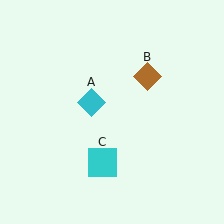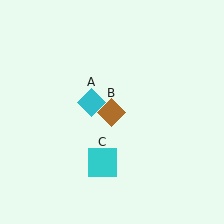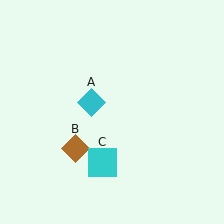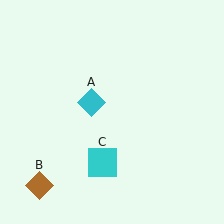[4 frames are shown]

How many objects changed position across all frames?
1 object changed position: brown diamond (object B).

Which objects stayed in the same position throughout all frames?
Cyan diamond (object A) and cyan square (object C) remained stationary.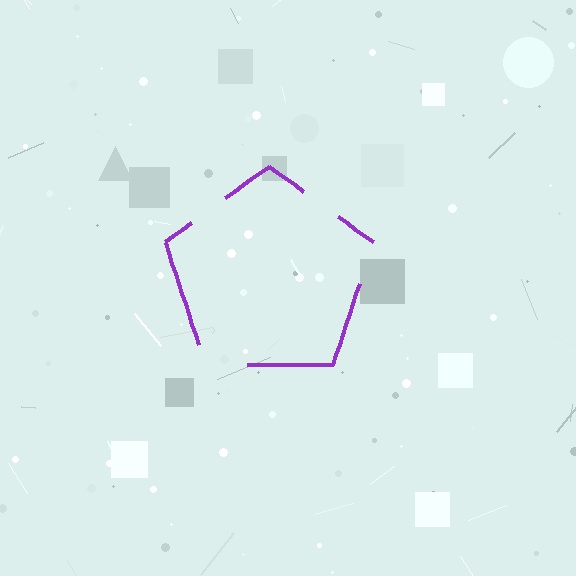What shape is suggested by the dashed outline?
The dashed outline suggests a pentagon.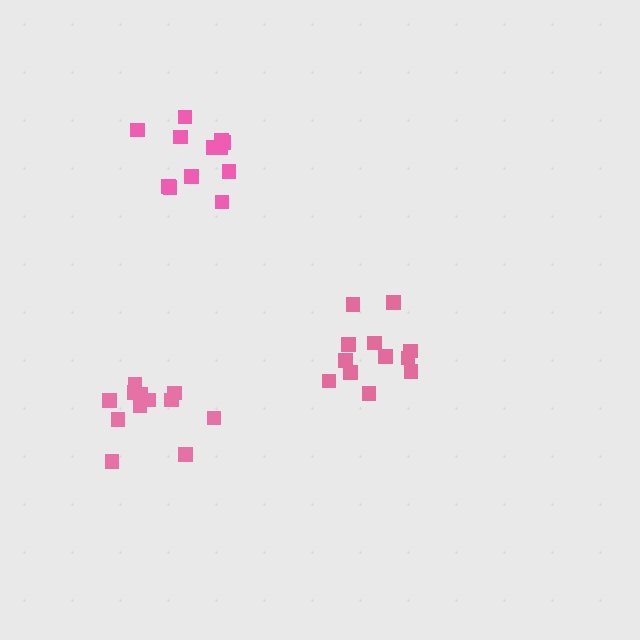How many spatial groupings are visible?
There are 3 spatial groupings.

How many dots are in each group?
Group 1: 12 dots, Group 2: 12 dots, Group 3: 12 dots (36 total).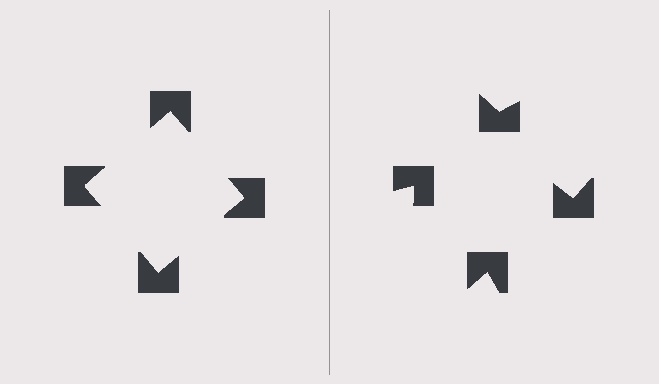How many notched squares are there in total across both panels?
8 — 4 on each side.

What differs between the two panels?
The notched squares are positioned identically on both sides; only the wedge orientations differ. On the left they align to a square; on the right they are misaligned.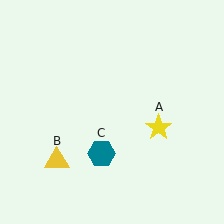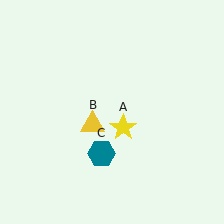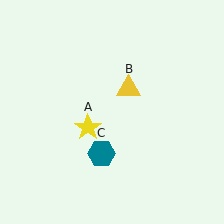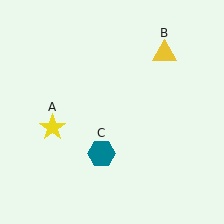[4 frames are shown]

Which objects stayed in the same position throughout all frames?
Teal hexagon (object C) remained stationary.